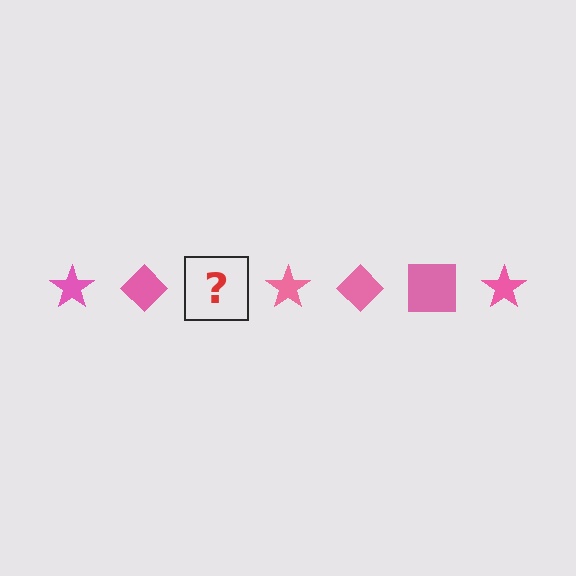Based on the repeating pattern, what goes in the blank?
The blank should be a pink square.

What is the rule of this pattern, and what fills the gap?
The rule is that the pattern cycles through star, diamond, square shapes in pink. The gap should be filled with a pink square.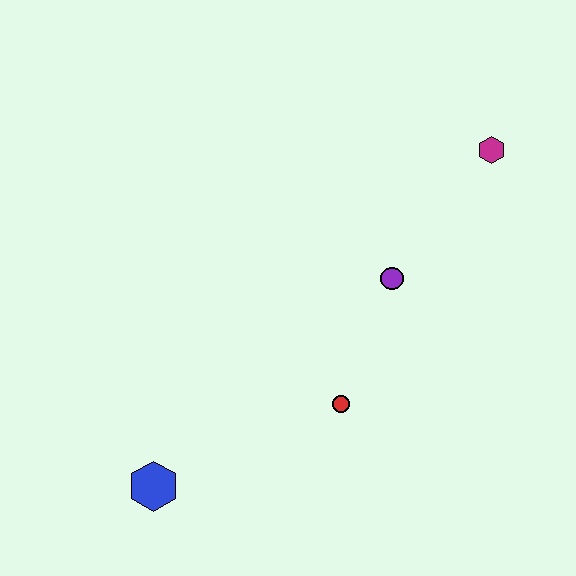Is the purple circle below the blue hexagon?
No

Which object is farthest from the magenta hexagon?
The blue hexagon is farthest from the magenta hexagon.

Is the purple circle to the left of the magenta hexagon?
Yes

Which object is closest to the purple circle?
The red circle is closest to the purple circle.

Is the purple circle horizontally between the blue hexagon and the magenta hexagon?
Yes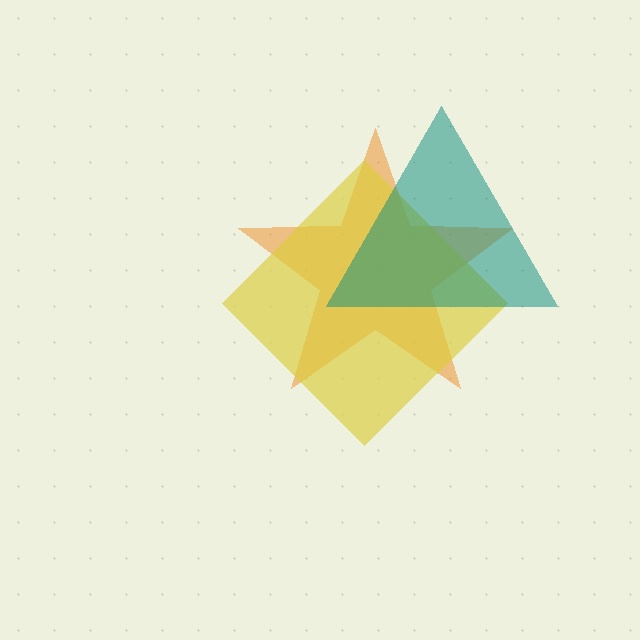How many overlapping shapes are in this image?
There are 3 overlapping shapes in the image.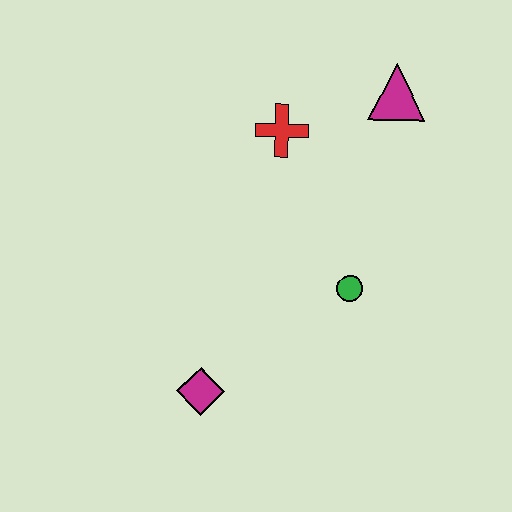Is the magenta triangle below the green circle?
No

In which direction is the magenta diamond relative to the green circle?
The magenta diamond is to the left of the green circle.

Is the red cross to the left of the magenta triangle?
Yes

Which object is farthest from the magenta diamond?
The magenta triangle is farthest from the magenta diamond.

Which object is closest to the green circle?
The red cross is closest to the green circle.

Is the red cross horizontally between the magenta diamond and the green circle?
Yes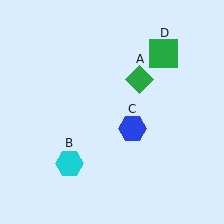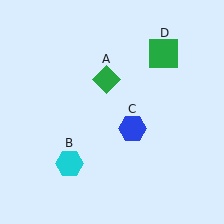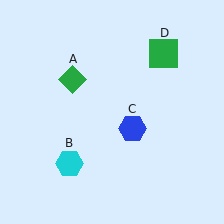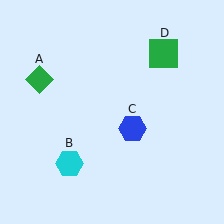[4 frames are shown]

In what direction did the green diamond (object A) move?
The green diamond (object A) moved left.